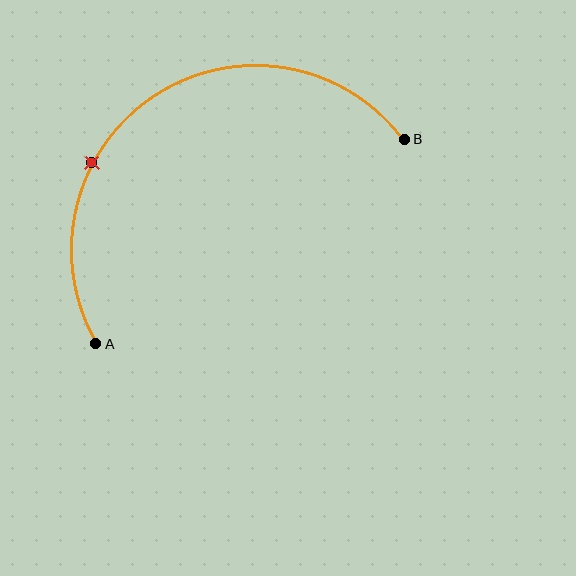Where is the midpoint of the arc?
The arc midpoint is the point on the curve farthest from the straight line joining A and B. It sits above that line.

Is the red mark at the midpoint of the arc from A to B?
No. The red mark lies on the arc but is closer to endpoint A. The arc midpoint would be at the point on the curve equidistant along the arc from both A and B.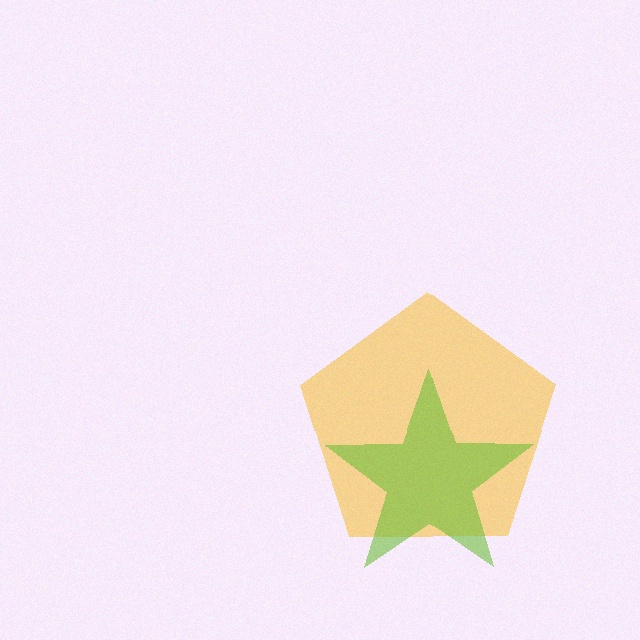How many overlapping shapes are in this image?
There are 2 overlapping shapes in the image.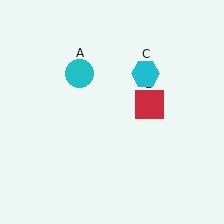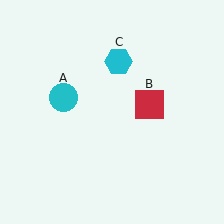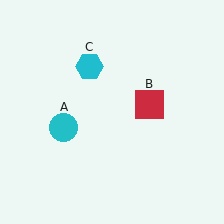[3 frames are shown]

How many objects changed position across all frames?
2 objects changed position: cyan circle (object A), cyan hexagon (object C).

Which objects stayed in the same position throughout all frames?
Red square (object B) remained stationary.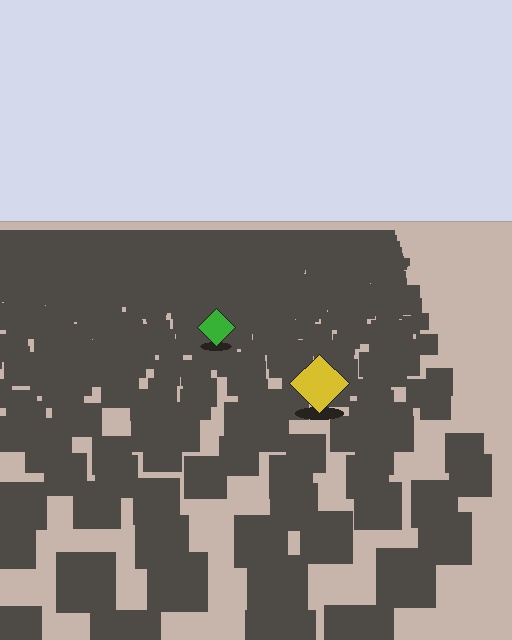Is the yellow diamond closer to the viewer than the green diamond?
Yes. The yellow diamond is closer — you can tell from the texture gradient: the ground texture is coarser near it.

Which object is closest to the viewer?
The yellow diamond is closest. The texture marks near it are larger and more spread out.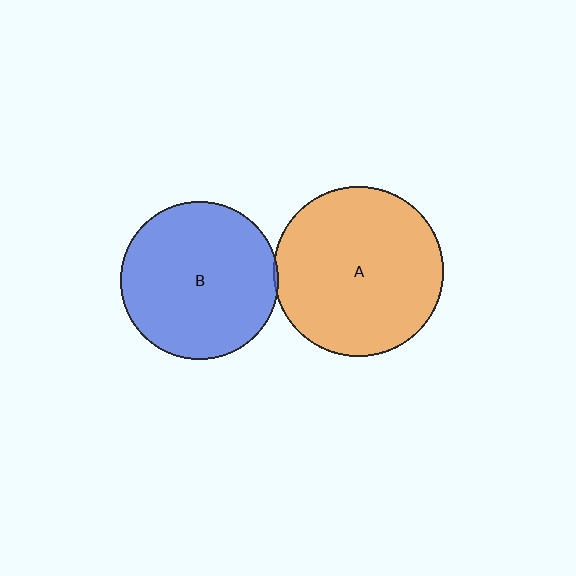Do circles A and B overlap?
Yes.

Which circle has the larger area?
Circle A (orange).